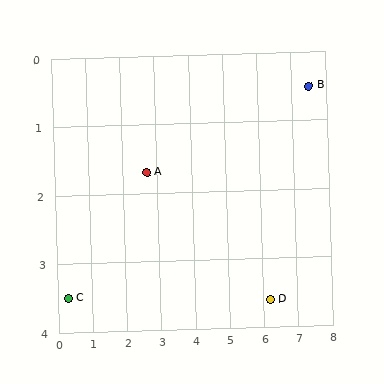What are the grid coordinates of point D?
Point D is at approximately (6.2, 3.6).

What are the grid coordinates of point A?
Point A is at approximately (2.7, 1.7).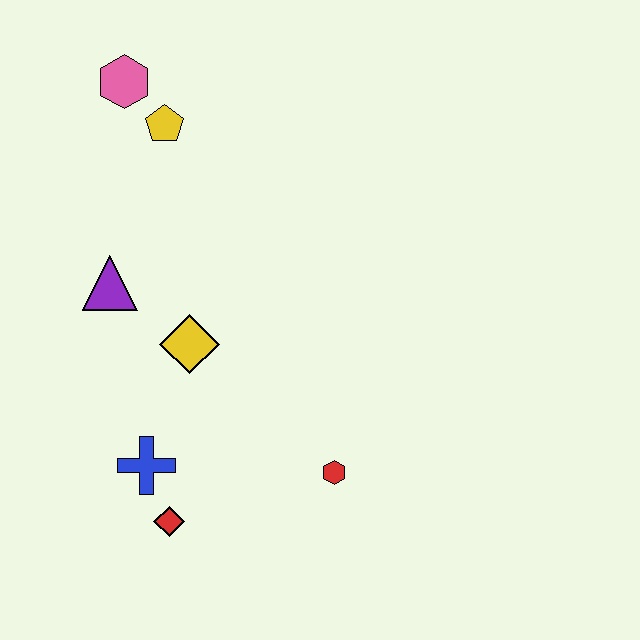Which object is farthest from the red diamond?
The pink hexagon is farthest from the red diamond.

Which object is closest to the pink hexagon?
The yellow pentagon is closest to the pink hexagon.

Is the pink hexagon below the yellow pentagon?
No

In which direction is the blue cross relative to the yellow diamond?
The blue cross is below the yellow diamond.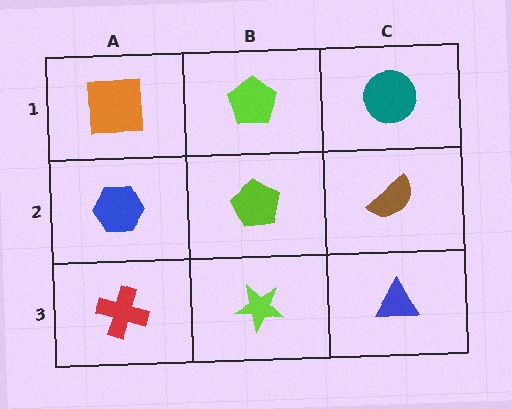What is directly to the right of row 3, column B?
A blue triangle.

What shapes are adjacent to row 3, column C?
A brown semicircle (row 2, column C), a lime star (row 3, column B).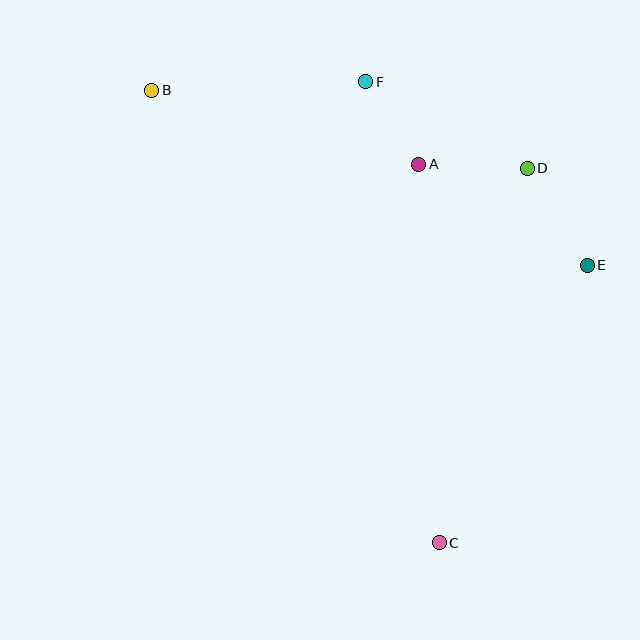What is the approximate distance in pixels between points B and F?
The distance between B and F is approximately 214 pixels.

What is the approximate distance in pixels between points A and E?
The distance between A and E is approximately 197 pixels.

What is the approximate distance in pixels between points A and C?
The distance between A and C is approximately 379 pixels.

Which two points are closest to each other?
Points A and F are closest to each other.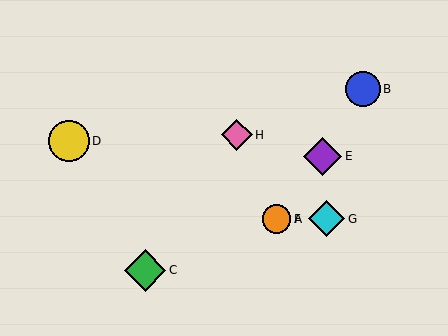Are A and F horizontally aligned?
Yes, both are at y≈219.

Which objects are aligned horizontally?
Objects A, F, G are aligned horizontally.